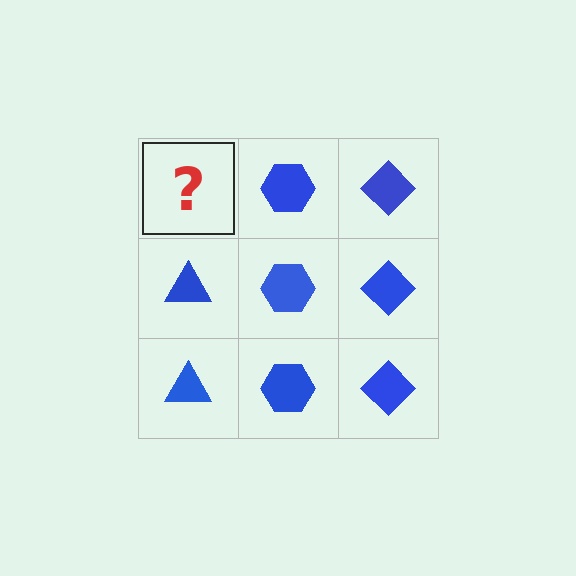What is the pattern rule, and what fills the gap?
The rule is that each column has a consistent shape. The gap should be filled with a blue triangle.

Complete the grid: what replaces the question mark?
The question mark should be replaced with a blue triangle.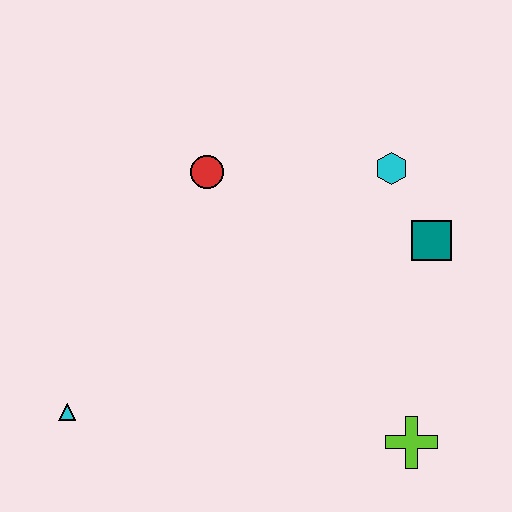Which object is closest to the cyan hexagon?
The teal square is closest to the cyan hexagon.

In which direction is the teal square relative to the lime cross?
The teal square is above the lime cross.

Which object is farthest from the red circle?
The lime cross is farthest from the red circle.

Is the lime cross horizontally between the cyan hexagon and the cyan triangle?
No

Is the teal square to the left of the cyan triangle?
No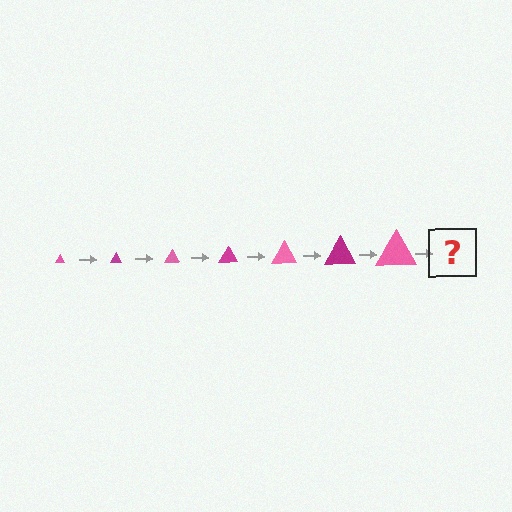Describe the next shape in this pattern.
It should be a magenta triangle, larger than the previous one.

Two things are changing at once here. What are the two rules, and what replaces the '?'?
The two rules are that the triangle grows larger each step and the color cycles through pink and magenta. The '?' should be a magenta triangle, larger than the previous one.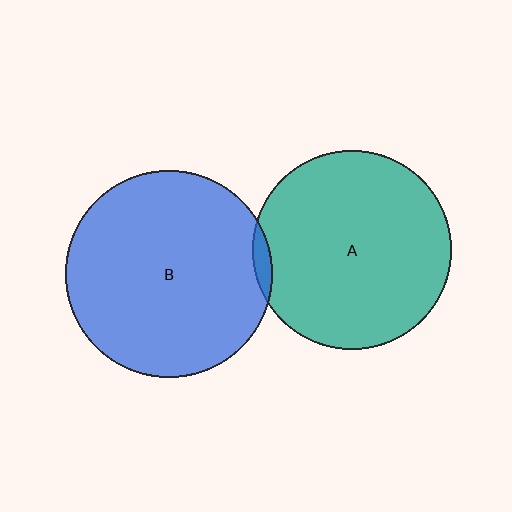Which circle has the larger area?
Circle B (blue).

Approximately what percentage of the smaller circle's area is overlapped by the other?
Approximately 5%.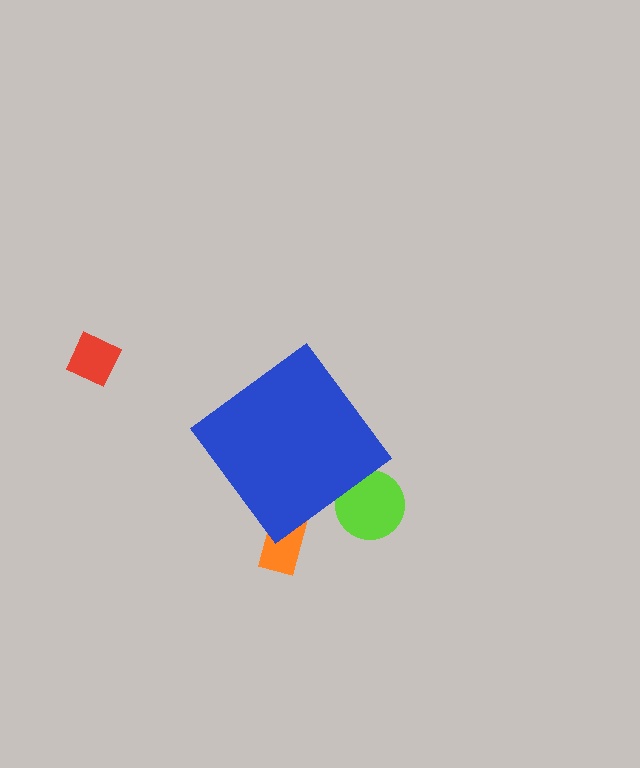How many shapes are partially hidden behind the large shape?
2 shapes are partially hidden.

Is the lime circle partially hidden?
Yes, the lime circle is partially hidden behind the blue diamond.